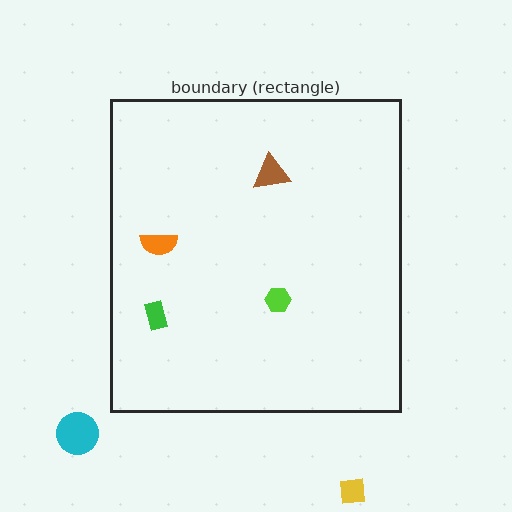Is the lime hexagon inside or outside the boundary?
Inside.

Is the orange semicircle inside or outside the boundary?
Inside.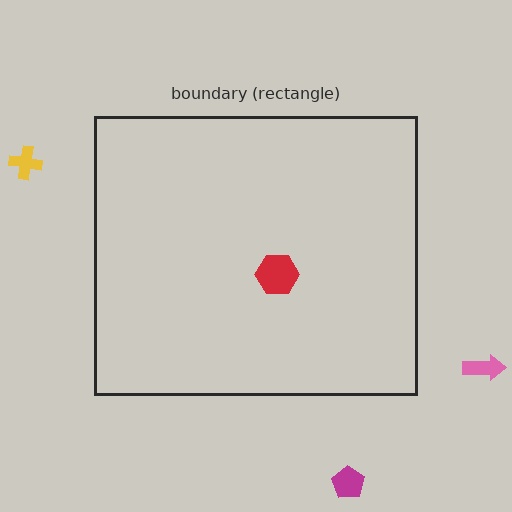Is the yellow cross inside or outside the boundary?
Outside.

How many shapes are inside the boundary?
1 inside, 3 outside.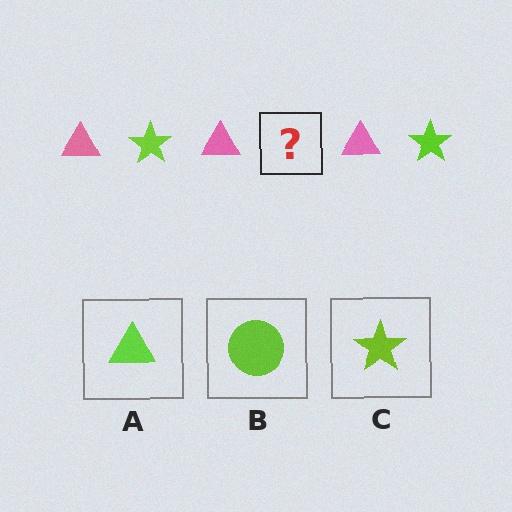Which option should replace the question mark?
Option C.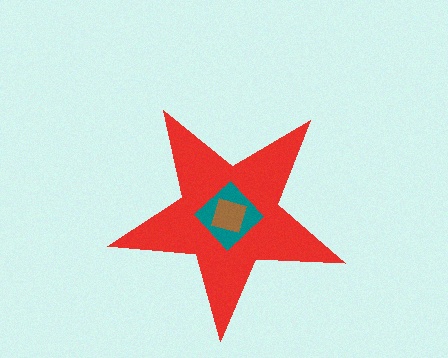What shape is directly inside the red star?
The teal diamond.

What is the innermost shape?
The brown square.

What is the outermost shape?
The red star.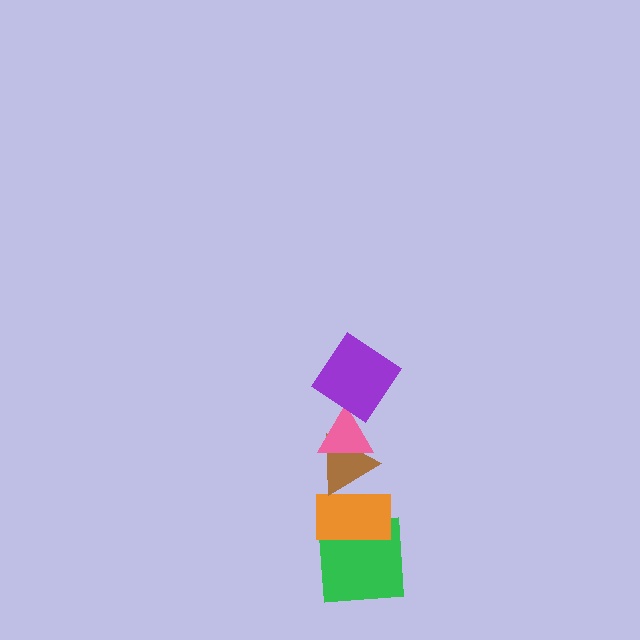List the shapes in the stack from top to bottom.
From top to bottom: the purple diamond, the pink triangle, the brown triangle, the orange rectangle, the green square.